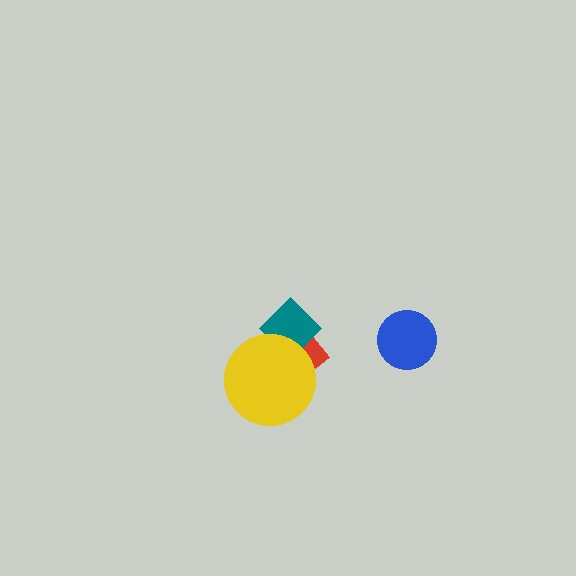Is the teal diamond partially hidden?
Yes, it is partially covered by another shape.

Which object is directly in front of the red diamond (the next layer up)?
The teal diamond is directly in front of the red diamond.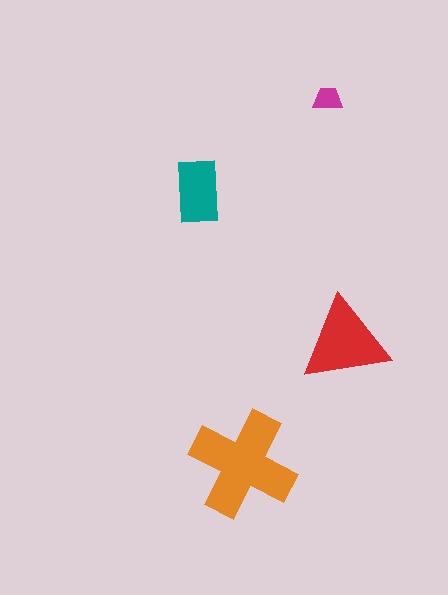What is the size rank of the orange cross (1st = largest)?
1st.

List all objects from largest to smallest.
The orange cross, the red triangle, the teal rectangle, the magenta trapezoid.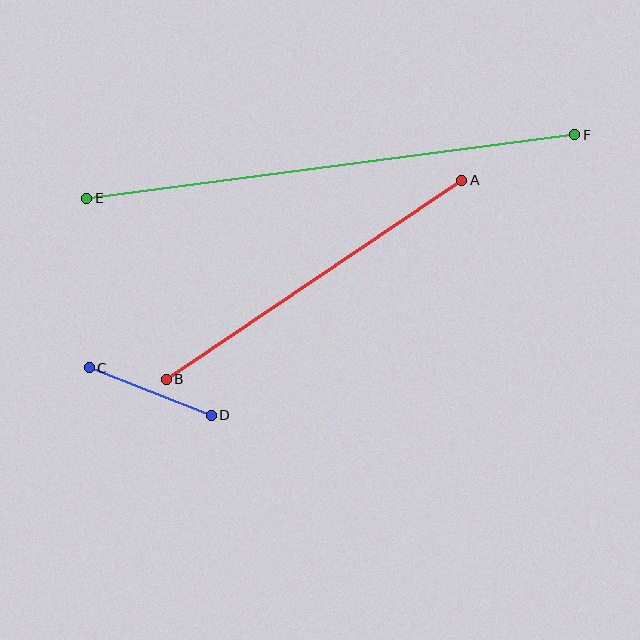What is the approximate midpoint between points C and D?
The midpoint is at approximately (150, 391) pixels.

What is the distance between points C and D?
The distance is approximately 131 pixels.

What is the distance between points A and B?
The distance is approximately 356 pixels.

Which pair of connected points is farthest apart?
Points E and F are farthest apart.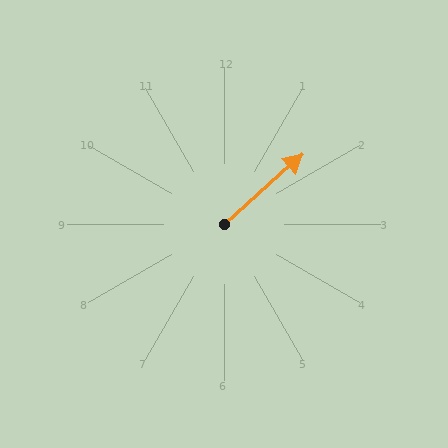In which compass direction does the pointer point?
Northeast.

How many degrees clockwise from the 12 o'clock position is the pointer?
Approximately 48 degrees.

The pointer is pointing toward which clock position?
Roughly 2 o'clock.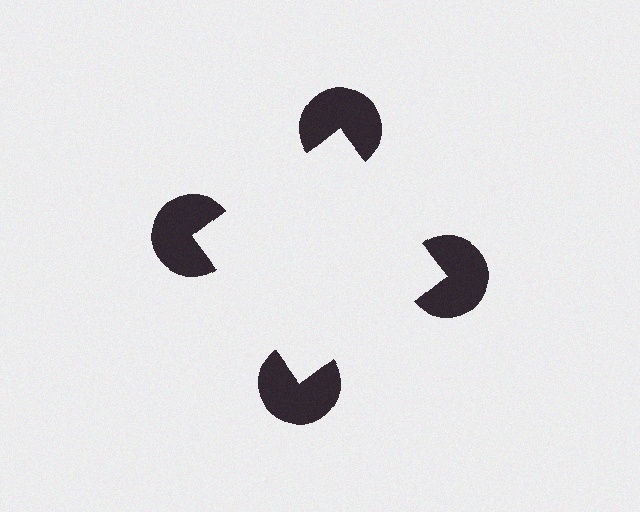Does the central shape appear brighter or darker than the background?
It typically appears slightly brighter than the background, even though no actual brightness change is drawn.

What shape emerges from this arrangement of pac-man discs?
An illusory square — its edges are inferred from the aligned wedge cuts in the pac-man discs, not physically drawn.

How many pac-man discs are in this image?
There are 4 — one at each vertex of the illusory square.